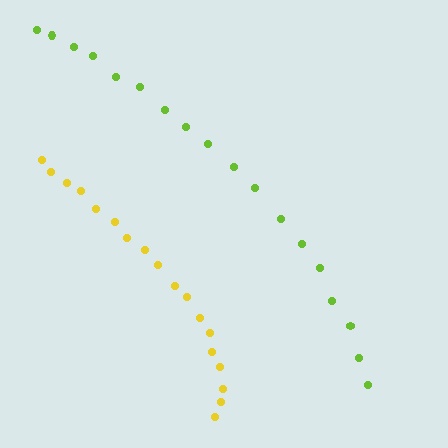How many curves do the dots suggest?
There are 2 distinct paths.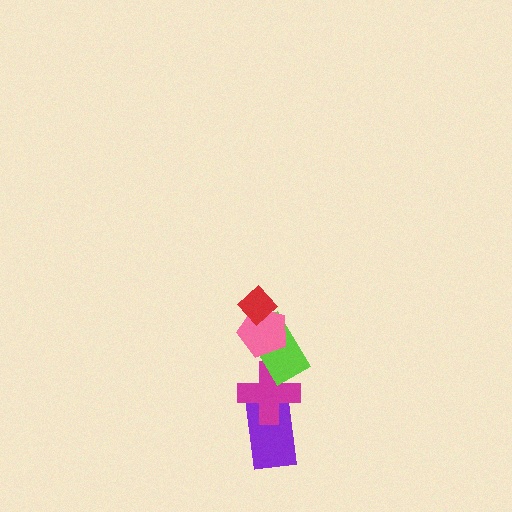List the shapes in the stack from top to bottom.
From top to bottom: the red diamond, the pink pentagon, the lime rectangle, the magenta cross, the purple rectangle.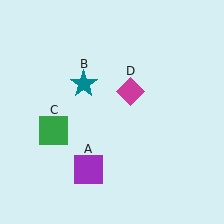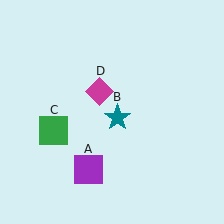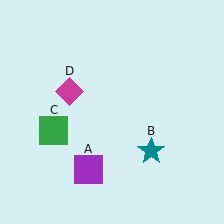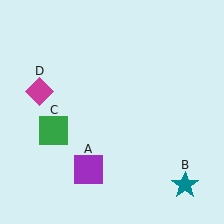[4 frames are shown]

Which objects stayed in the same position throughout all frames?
Purple square (object A) and green square (object C) remained stationary.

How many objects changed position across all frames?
2 objects changed position: teal star (object B), magenta diamond (object D).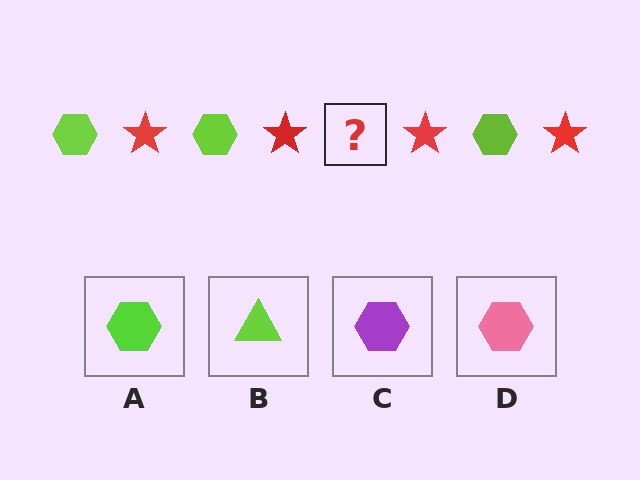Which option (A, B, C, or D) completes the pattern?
A.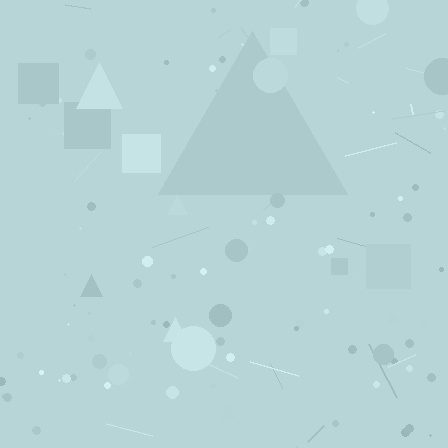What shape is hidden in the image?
A triangle is hidden in the image.